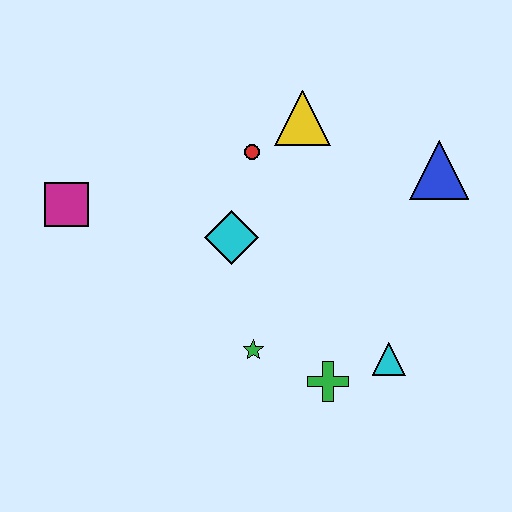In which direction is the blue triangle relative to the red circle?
The blue triangle is to the right of the red circle.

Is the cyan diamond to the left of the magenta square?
No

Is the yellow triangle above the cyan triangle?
Yes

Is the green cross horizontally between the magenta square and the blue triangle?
Yes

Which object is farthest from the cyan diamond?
The blue triangle is farthest from the cyan diamond.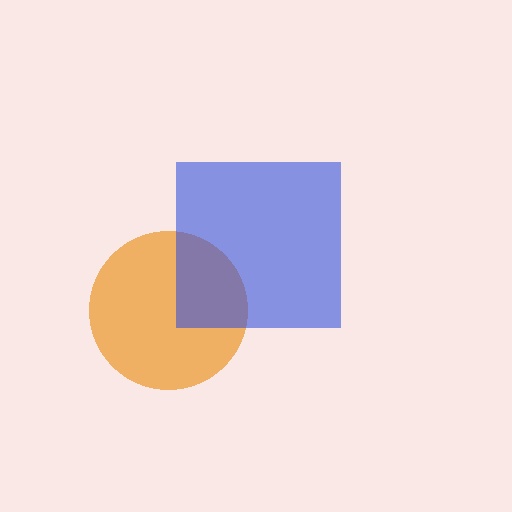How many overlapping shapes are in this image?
There are 2 overlapping shapes in the image.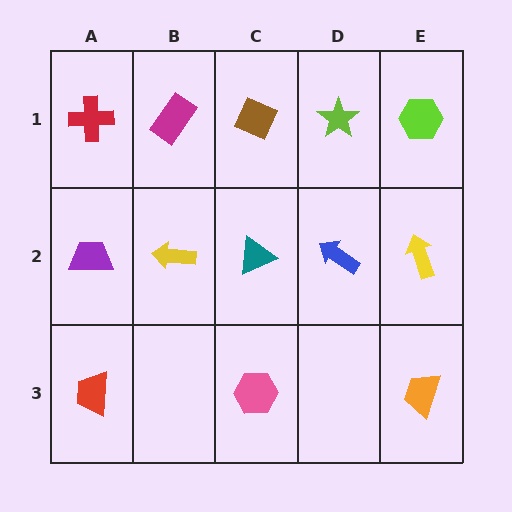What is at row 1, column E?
A lime hexagon.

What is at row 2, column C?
A teal triangle.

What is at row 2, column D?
A blue arrow.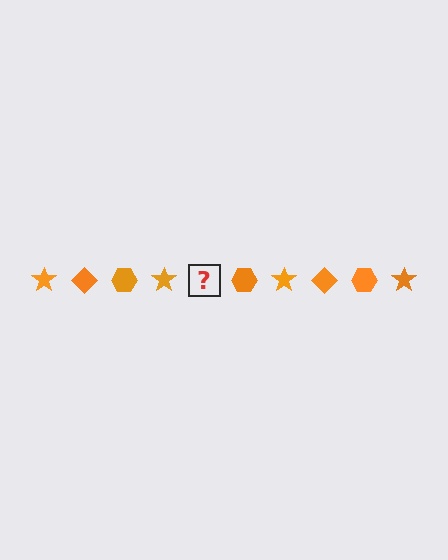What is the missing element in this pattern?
The missing element is an orange diamond.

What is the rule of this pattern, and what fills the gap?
The rule is that the pattern cycles through star, diamond, hexagon shapes in orange. The gap should be filled with an orange diamond.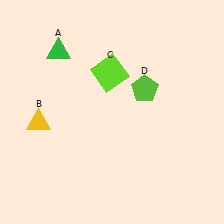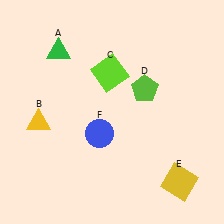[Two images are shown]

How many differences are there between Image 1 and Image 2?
There are 2 differences between the two images.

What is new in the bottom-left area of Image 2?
A blue circle (F) was added in the bottom-left area of Image 2.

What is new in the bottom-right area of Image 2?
A yellow square (E) was added in the bottom-right area of Image 2.